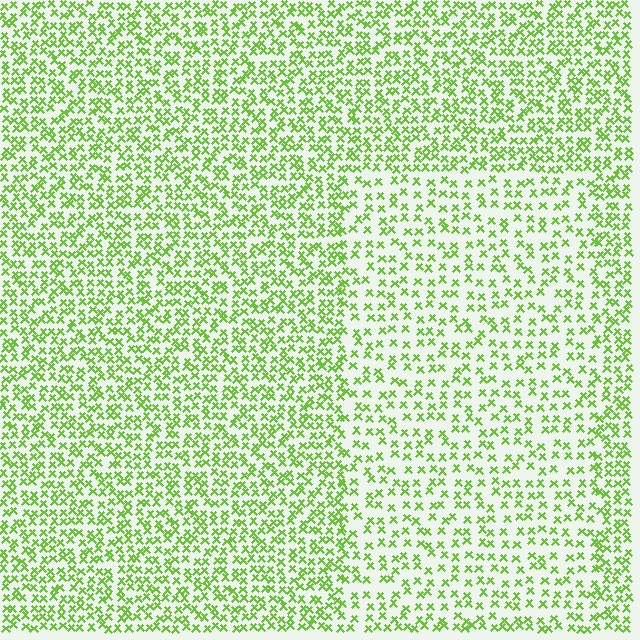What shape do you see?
I see a rectangle.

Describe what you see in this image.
The image contains small lime elements arranged at two different densities. A rectangle-shaped region is visible where the elements are less densely packed than the surrounding area.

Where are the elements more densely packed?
The elements are more densely packed outside the rectangle boundary.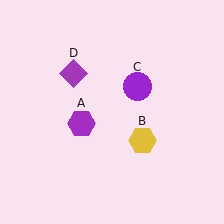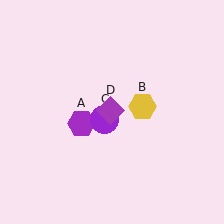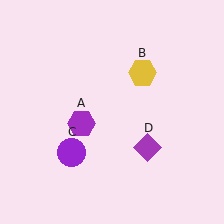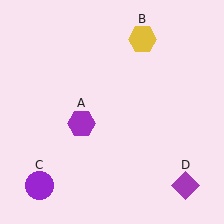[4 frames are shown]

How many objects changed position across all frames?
3 objects changed position: yellow hexagon (object B), purple circle (object C), purple diamond (object D).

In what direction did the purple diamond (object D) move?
The purple diamond (object D) moved down and to the right.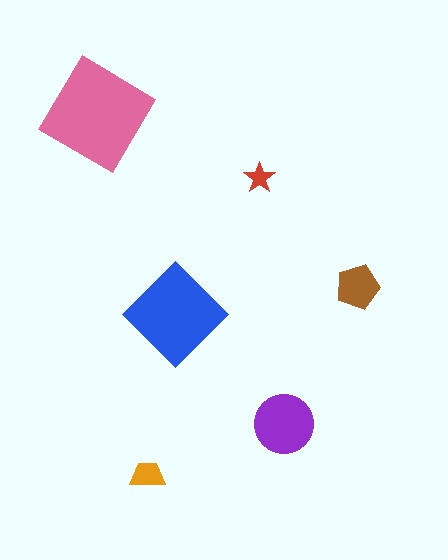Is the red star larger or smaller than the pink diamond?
Smaller.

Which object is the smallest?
The red star.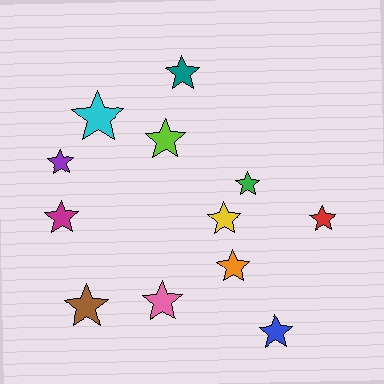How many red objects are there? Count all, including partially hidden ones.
There is 1 red object.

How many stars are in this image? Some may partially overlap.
There are 12 stars.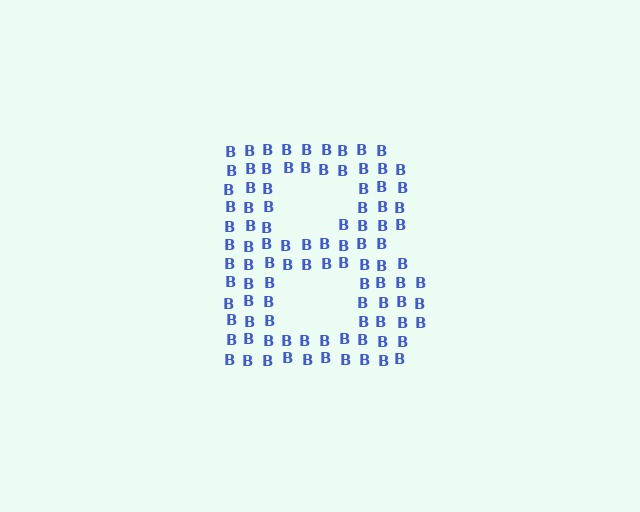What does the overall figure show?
The overall figure shows the letter B.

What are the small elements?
The small elements are letter B's.